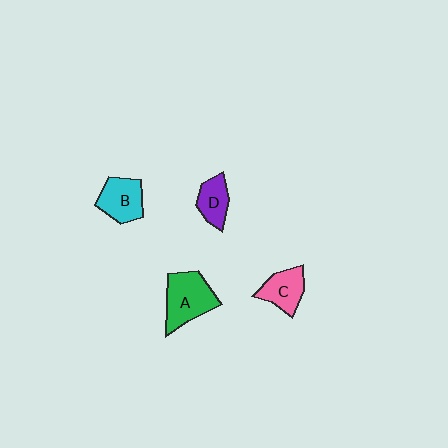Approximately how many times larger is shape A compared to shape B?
Approximately 1.3 times.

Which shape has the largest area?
Shape A (green).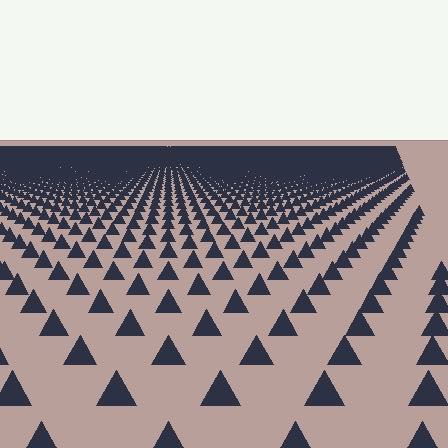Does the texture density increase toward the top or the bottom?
Density increases toward the top.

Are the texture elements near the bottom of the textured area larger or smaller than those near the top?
Larger. Near the bottom, elements are closer to the viewer and appear at a bigger on-screen size.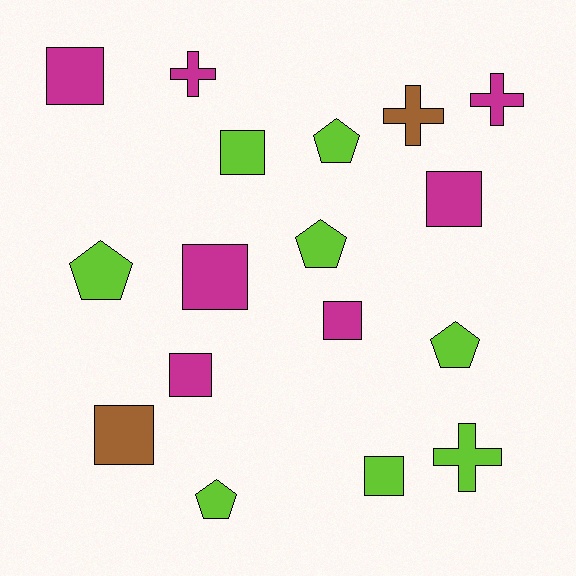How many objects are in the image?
There are 17 objects.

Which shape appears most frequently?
Square, with 8 objects.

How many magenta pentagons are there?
There are no magenta pentagons.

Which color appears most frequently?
Lime, with 8 objects.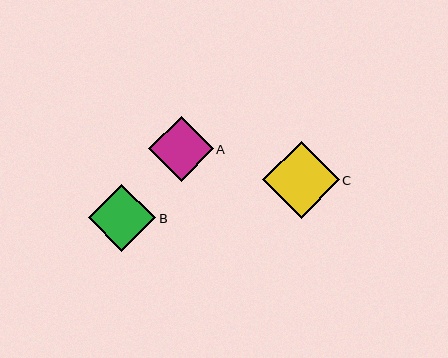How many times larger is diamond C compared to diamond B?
Diamond C is approximately 1.1 times the size of diamond B.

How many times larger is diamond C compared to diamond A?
Diamond C is approximately 1.2 times the size of diamond A.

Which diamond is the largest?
Diamond C is the largest with a size of approximately 77 pixels.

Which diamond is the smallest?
Diamond A is the smallest with a size of approximately 65 pixels.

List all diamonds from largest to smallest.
From largest to smallest: C, B, A.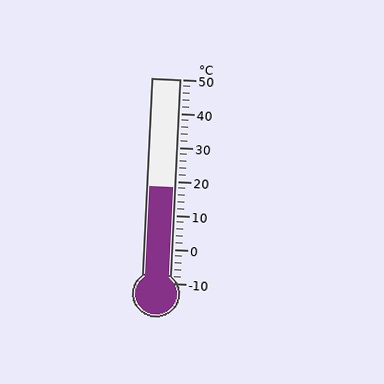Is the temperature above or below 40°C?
The temperature is below 40°C.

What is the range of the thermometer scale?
The thermometer scale ranges from -10°C to 50°C.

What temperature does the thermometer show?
The thermometer shows approximately 18°C.